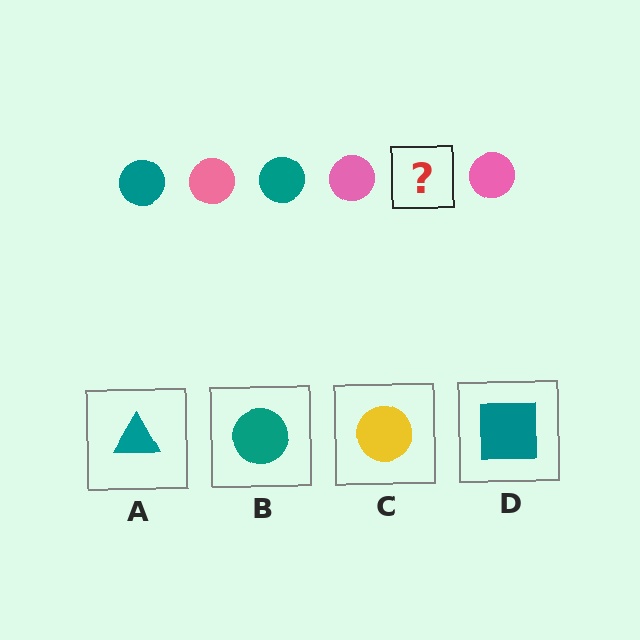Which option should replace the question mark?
Option B.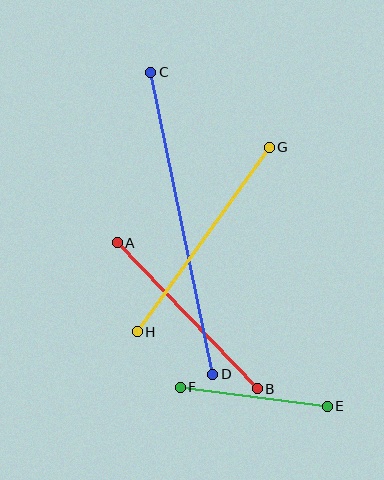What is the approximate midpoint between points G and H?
The midpoint is at approximately (203, 240) pixels.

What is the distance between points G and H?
The distance is approximately 227 pixels.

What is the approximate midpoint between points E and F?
The midpoint is at approximately (254, 397) pixels.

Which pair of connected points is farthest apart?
Points C and D are farthest apart.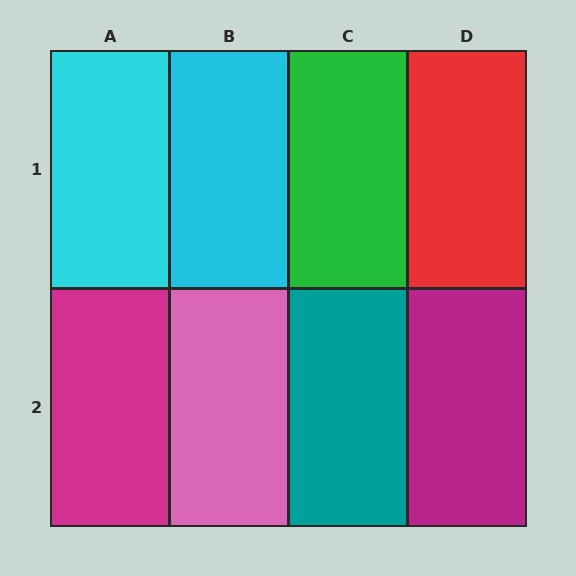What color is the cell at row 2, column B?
Pink.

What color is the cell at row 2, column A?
Magenta.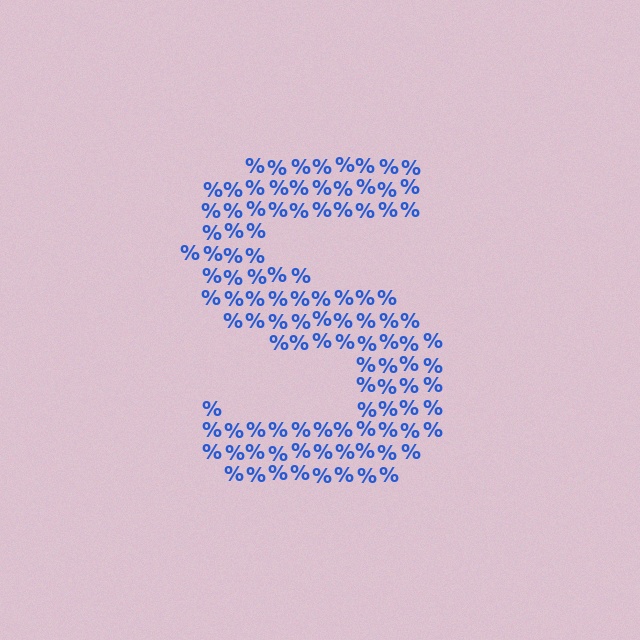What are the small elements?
The small elements are percent signs.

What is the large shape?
The large shape is the letter S.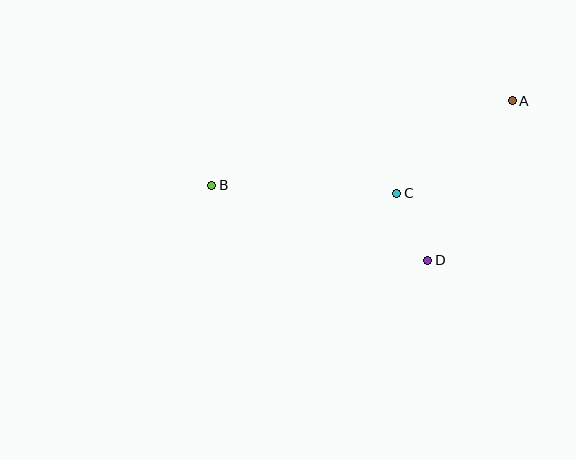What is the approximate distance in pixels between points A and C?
The distance between A and C is approximately 148 pixels.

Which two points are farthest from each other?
Points A and B are farthest from each other.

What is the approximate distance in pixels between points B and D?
The distance between B and D is approximately 229 pixels.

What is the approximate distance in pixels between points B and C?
The distance between B and C is approximately 185 pixels.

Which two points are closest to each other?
Points C and D are closest to each other.